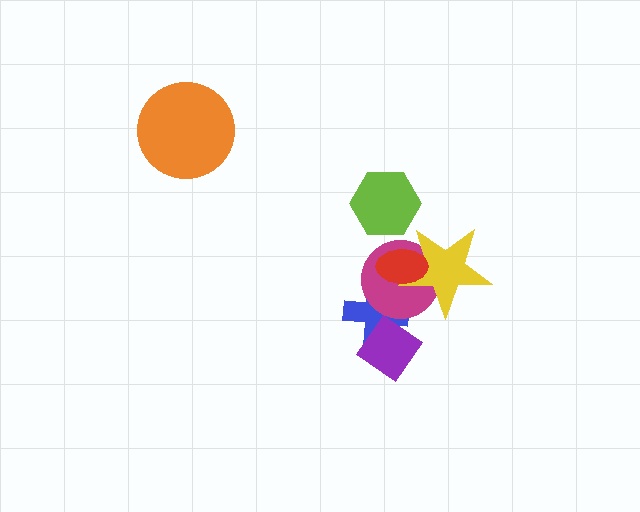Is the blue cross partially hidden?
Yes, it is partially covered by another shape.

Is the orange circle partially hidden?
No, no other shape covers it.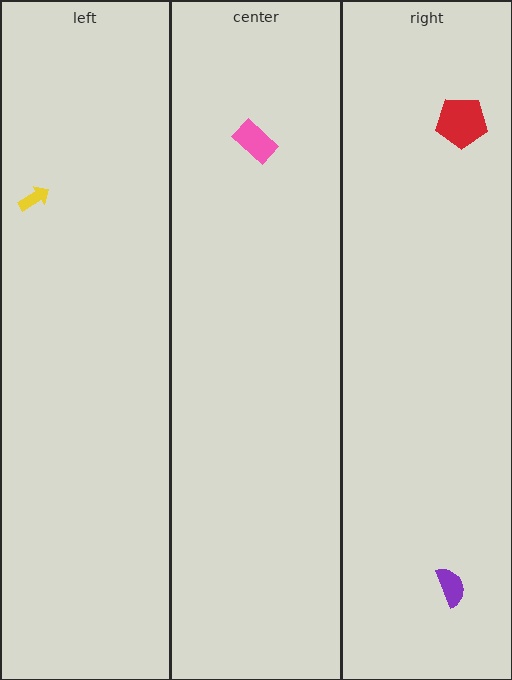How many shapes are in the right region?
2.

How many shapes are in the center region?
1.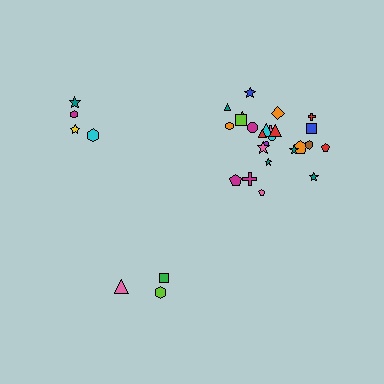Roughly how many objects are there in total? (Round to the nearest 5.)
Roughly 30 objects in total.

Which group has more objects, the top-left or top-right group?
The top-right group.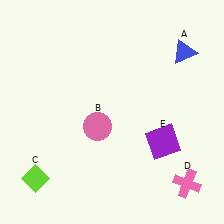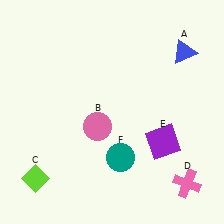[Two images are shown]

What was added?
A teal circle (F) was added in Image 2.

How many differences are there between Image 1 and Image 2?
There is 1 difference between the two images.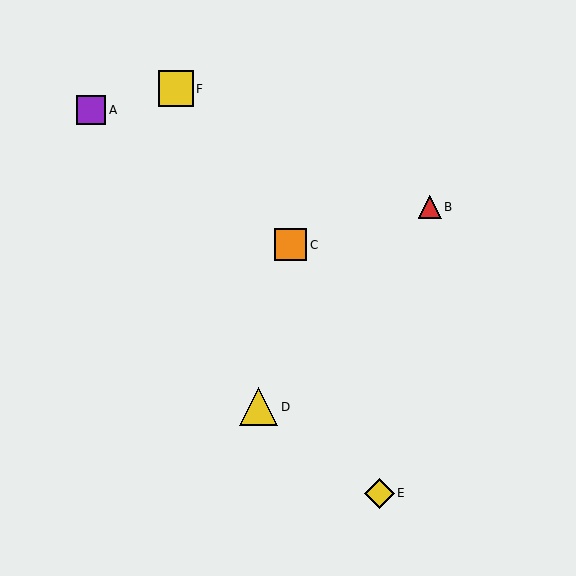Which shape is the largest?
The yellow triangle (labeled D) is the largest.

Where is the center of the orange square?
The center of the orange square is at (291, 245).